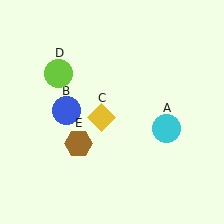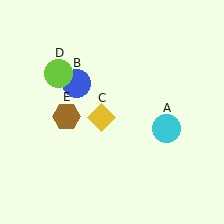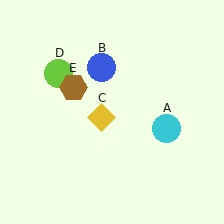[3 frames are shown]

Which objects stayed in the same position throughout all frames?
Cyan circle (object A) and yellow diamond (object C) and lime circle (object D) remained stationary.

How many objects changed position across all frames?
2 objects changed position: blue circle (object B), brown hexagon (object E).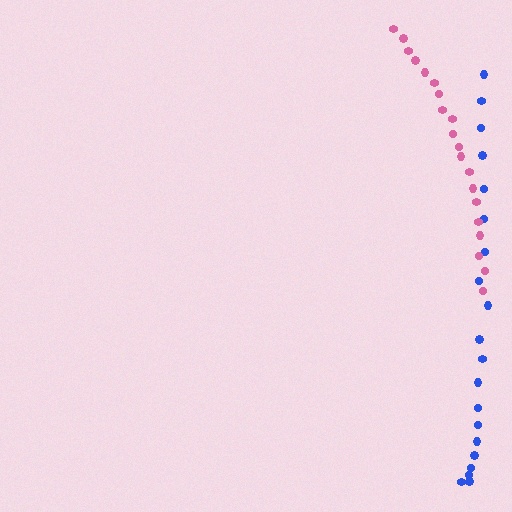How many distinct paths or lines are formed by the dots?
There are 2 distinct paths.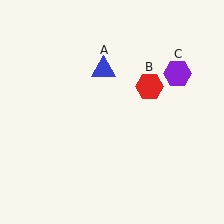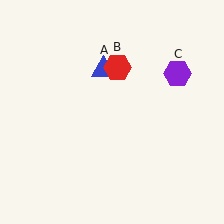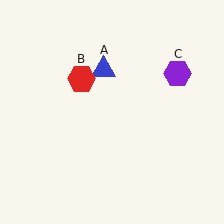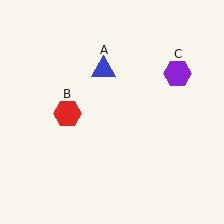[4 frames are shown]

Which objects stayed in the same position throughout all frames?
Blue triangle (object A) and purple hexagon (object C) remained stationary.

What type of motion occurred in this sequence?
The red hexagon (object B) rotated counterclockwise around the center of the scene.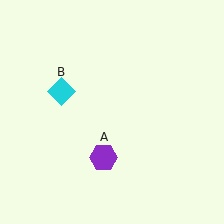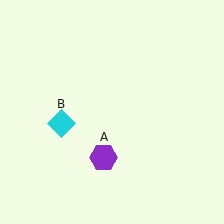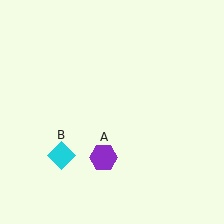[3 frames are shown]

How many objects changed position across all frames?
1 object changed position: cyan diamond (object B).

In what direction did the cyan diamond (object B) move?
The cyan diamond (object B) moved down.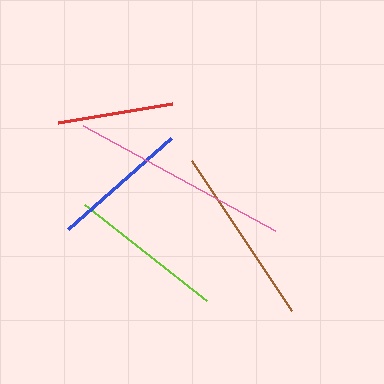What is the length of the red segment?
The red segment is approximately 116 pixels long.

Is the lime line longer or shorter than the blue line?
The lime line is longer than the blue line.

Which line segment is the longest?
The pink line is the longest at approximately 219 pixels.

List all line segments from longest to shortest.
From longest to shortest: pink, brown, lime, blue, red.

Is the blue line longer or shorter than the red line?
The blue line is longer than the red line.